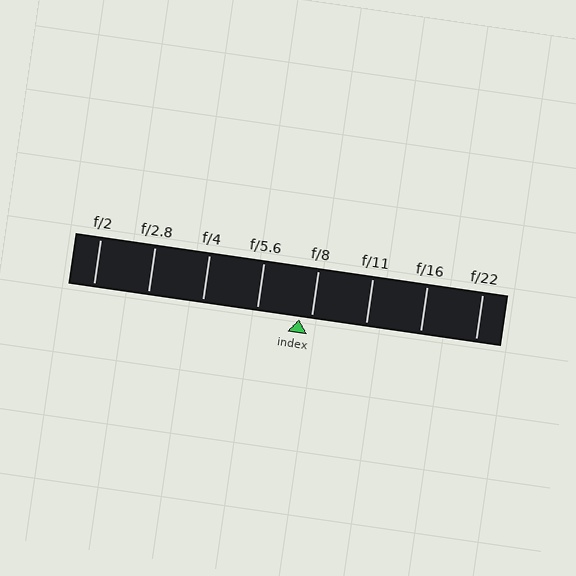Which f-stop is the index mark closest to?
The index mark is closest to f/8.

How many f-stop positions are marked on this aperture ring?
There are 8 f-stop positions marked.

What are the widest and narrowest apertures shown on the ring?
The widest aperture shown is f/2 and the narrowest is f/22.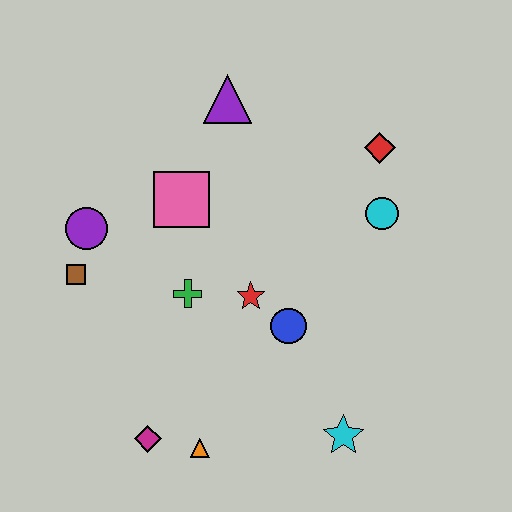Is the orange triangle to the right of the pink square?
Yes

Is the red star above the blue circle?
Yes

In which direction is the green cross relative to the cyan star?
The green cross is to the left of the cyan star.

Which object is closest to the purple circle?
The brown square is closest to the purple circle.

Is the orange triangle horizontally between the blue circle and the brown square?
Yes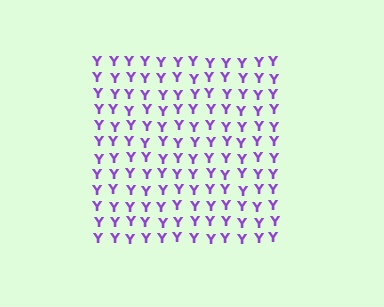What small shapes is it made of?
It is made of small letter Y's.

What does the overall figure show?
The overall figure shows a square.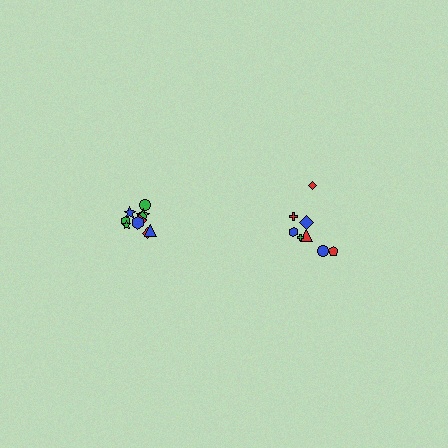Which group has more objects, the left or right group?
The left group.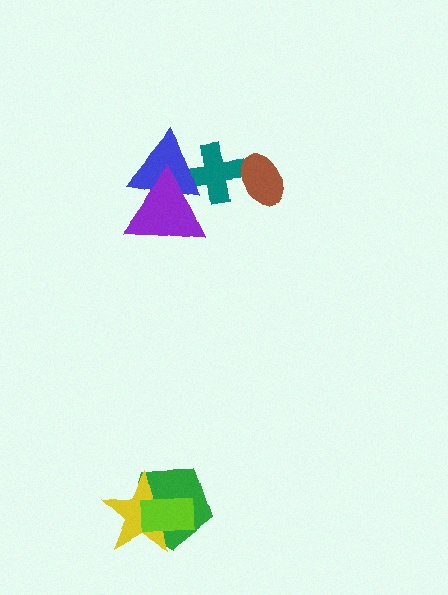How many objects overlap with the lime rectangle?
2 objects overlap with the lime rectangle.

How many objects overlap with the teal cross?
3 objects overlap with the teal cross.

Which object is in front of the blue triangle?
The purple triangle is in front of the blue triangle.